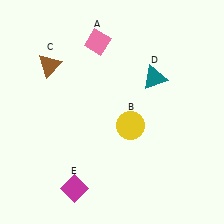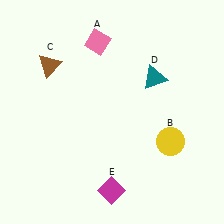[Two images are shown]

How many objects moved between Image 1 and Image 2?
2 objects moved between the two images.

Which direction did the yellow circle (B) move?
The yellow circle (B) moved right.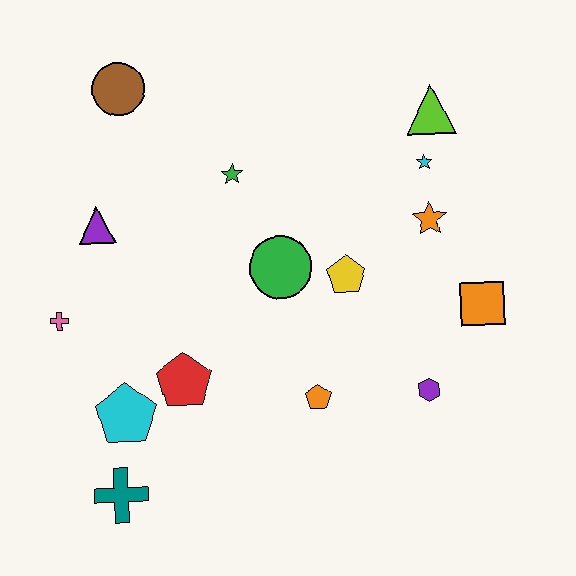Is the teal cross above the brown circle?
No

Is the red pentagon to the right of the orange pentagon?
No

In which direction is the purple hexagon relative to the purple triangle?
The purple hexagon is to the right of the purple triangle.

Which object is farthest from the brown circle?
The purple hexagon is farthest from the brown circle.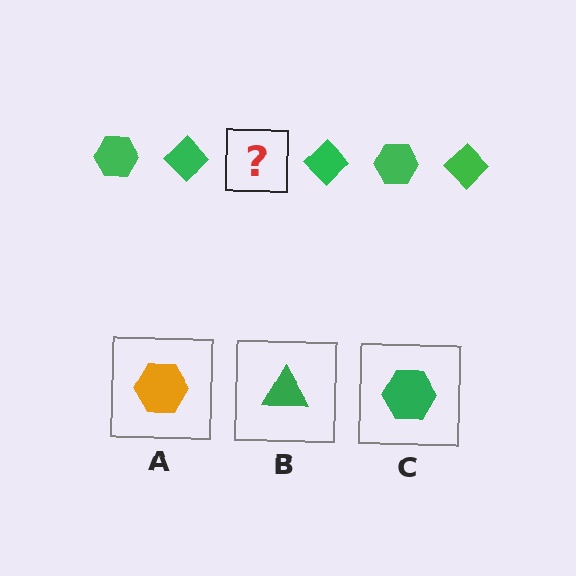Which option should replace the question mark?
Option C.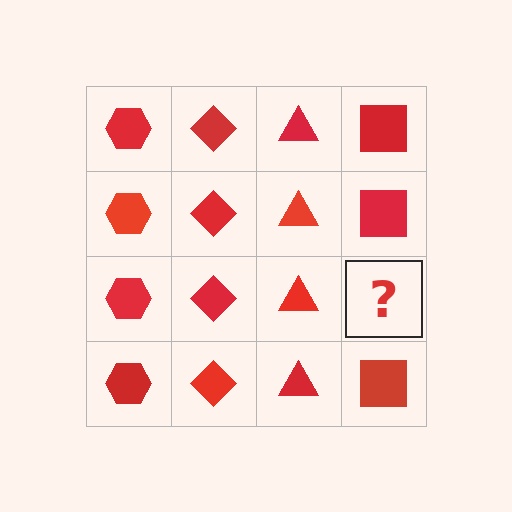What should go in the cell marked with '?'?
The missing cell should contain a red square.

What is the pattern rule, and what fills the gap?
The rule is that each column has a consistent shape. The gap should be filled with a red square.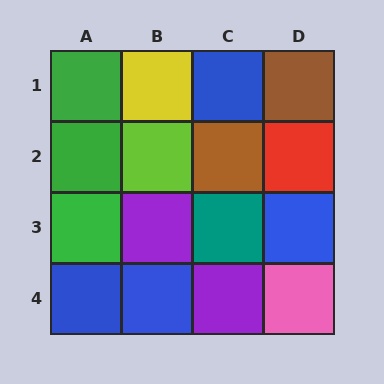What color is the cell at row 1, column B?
Yellow.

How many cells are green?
3 cells are green.